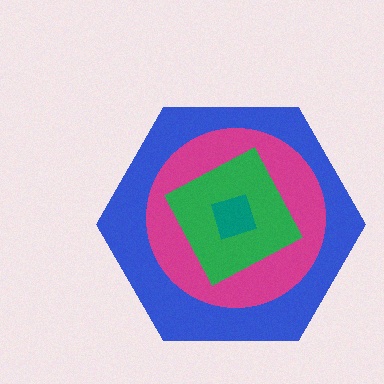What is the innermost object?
The teal square.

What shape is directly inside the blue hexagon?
The magenta circle.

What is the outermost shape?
The blue hexagon.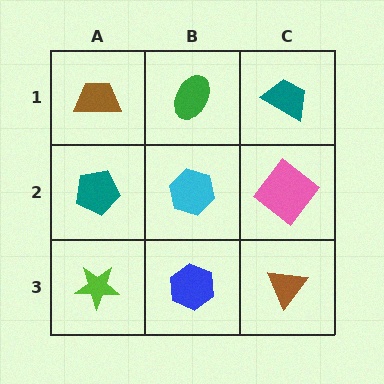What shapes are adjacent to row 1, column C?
A pink diamond (row 2, column C), a green ellipse (row 1, column B).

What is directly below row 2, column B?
A blue hexagon.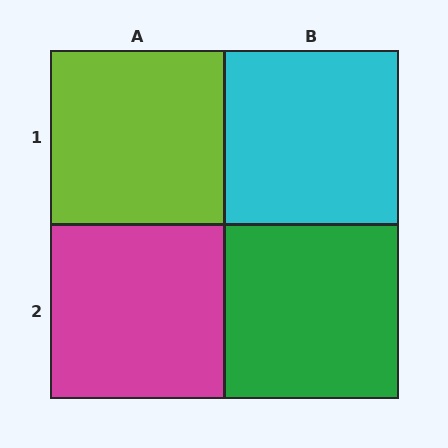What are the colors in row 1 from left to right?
Lime, cyan.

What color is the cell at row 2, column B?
Green.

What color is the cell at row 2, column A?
Magenta.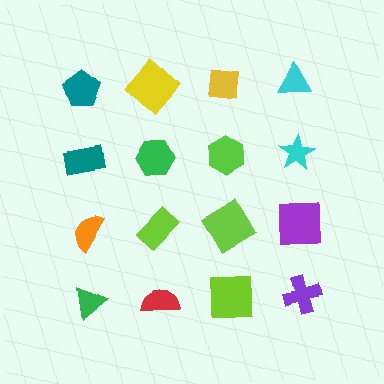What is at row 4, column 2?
A red semicircle.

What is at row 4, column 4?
A purple cross.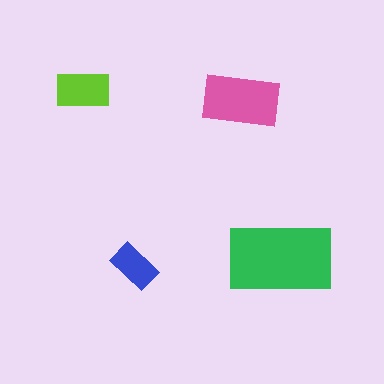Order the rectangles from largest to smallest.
the green one, the pink one, the lime one, the blue one.